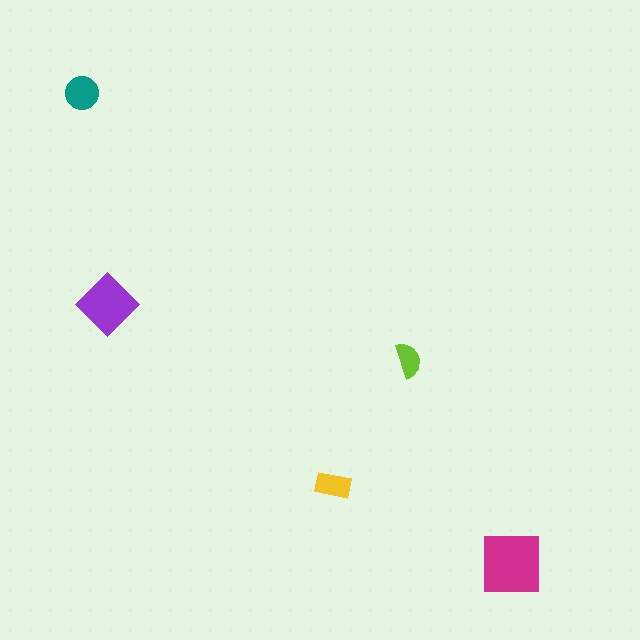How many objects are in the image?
There are 5 objects in the image.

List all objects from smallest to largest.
The lime semicircle, the yellow rectangle, the teal circle, the purple diamond, the magenta square.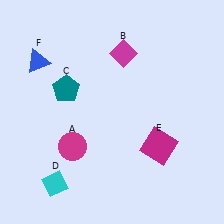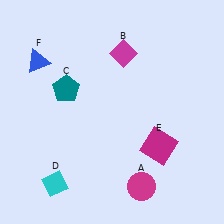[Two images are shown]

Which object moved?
The magenta circle (A) moved right.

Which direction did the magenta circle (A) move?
The magenta circle (A) moved right.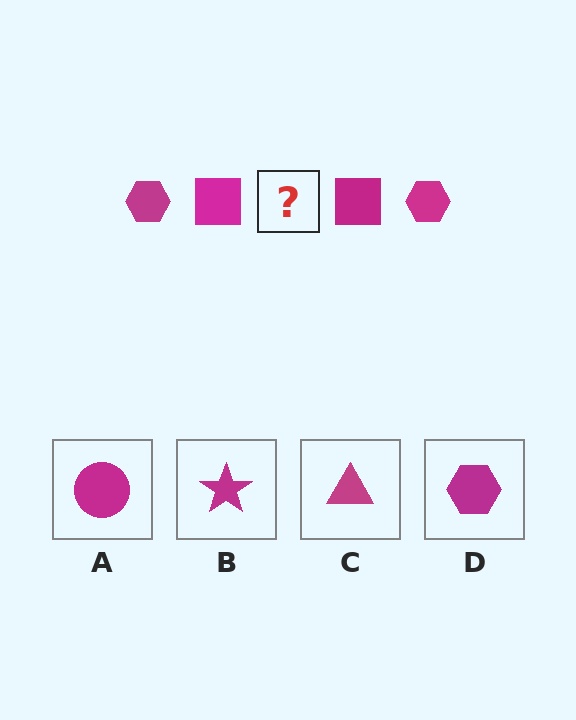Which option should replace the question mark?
Option D.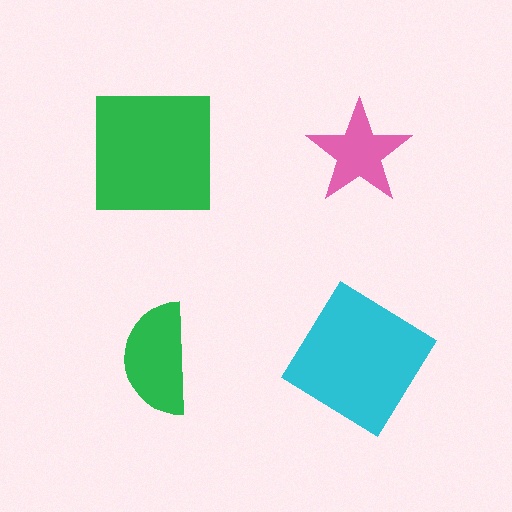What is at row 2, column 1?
A green semicircle.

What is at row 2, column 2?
A cyan diamond.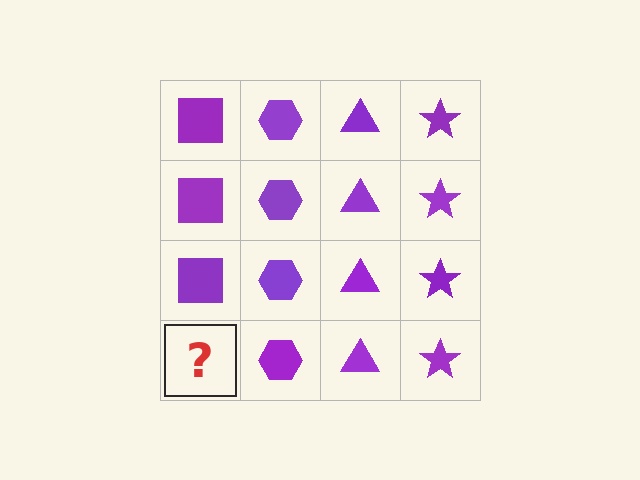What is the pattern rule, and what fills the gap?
The rule is that each column has a consistent shape. The gap should be filled with a purple square.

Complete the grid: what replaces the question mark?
The question mark should be replaced with a purple square.